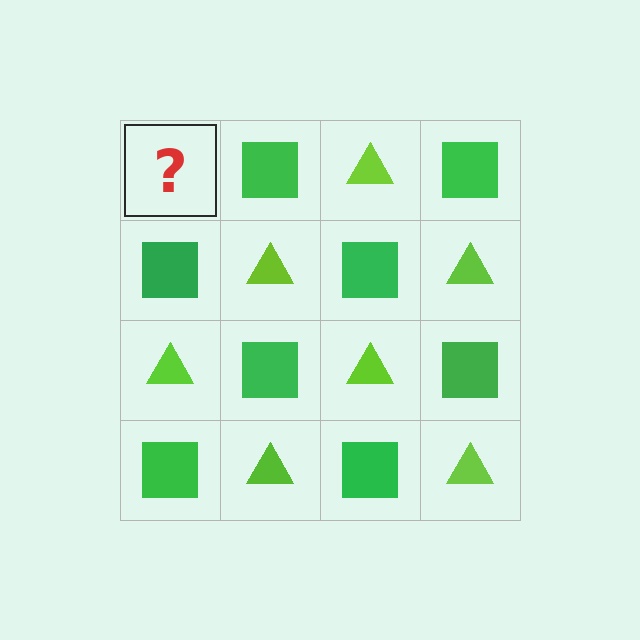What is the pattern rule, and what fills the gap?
The rule is that it alternates lime triangle and green square in a checkerboard pattern. The gap should be filled with a lime triangle.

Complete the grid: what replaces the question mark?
The question mark should be replaced with a lime triangle.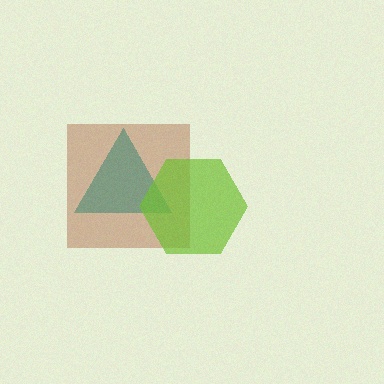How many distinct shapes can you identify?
There are 3 distinct shapes: a teal triangle, a brown square, a lime hexagon.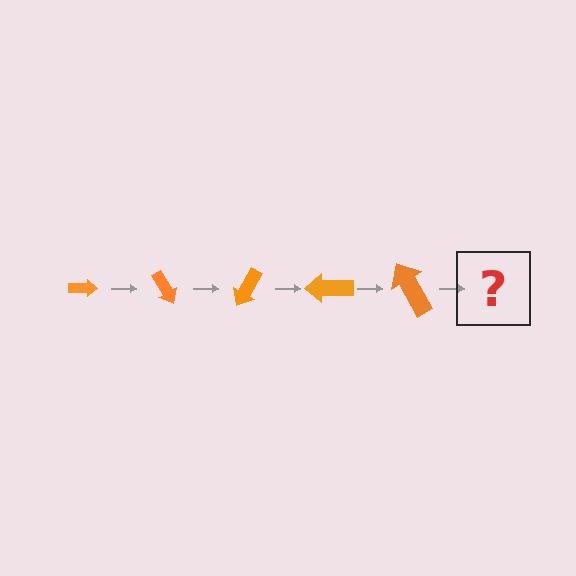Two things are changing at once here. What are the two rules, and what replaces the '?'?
The two rules are that the arrow grows larger each step and it rotates 60 degrees each step. The '?' should be an arrow, larger than the previous one and rotated 300 degrees from the start.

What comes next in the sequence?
The next element should be an arrow, larger than the previous one and rotated 300 degrees from the start.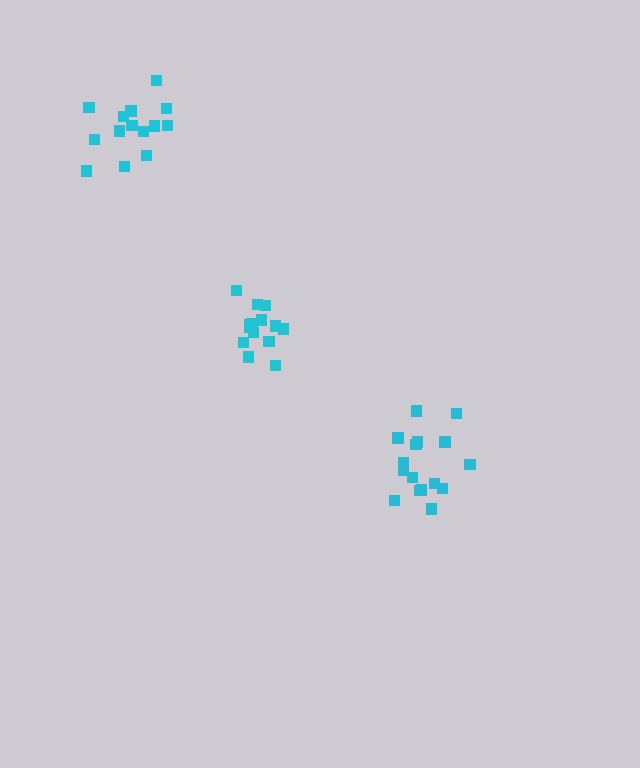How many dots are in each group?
Group 1: 14 dots, Group 2: 14 dots, Group 3: 16 dots (44 total).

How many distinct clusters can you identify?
There are 3 distinct clusters.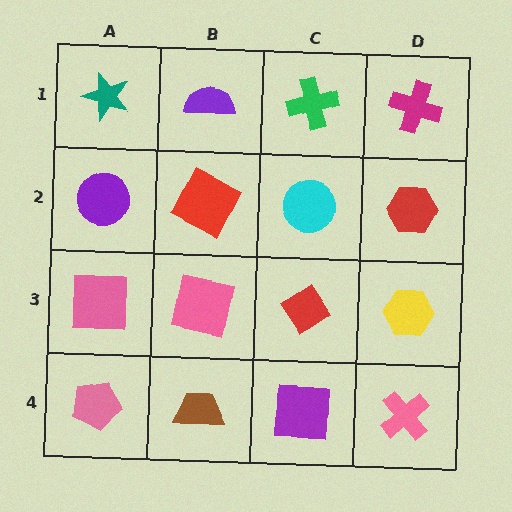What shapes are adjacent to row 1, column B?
A red square (row 2, column B), a teal star (row 1, column A), a green cross (row 1, column C).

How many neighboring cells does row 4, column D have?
2.